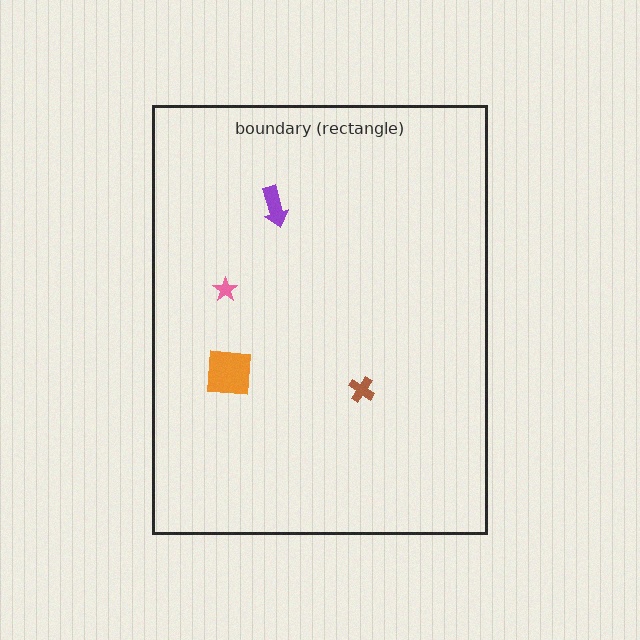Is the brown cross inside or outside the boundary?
Inside.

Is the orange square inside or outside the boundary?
Inside.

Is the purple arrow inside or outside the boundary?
Inside.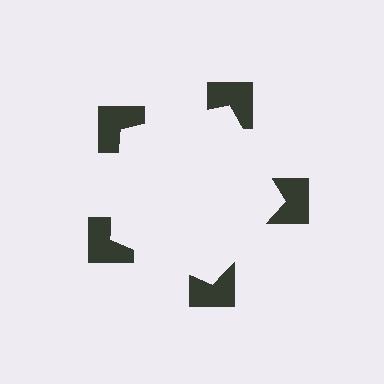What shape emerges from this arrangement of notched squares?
An illusory pentagon — its edges are inferred from the aligned wedge cuts in the notched squares, not physically drawn.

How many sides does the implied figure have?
5 sides.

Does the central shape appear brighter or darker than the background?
It typically appears slightly brighter than the background, even though no actual brightness change is drawn.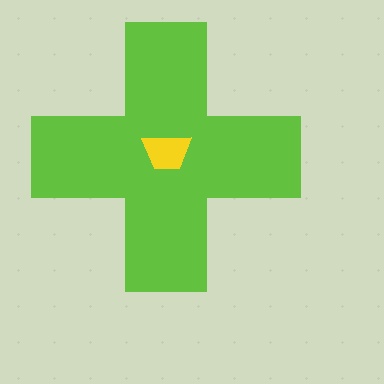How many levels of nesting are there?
2.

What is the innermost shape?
The yellow trapezoid.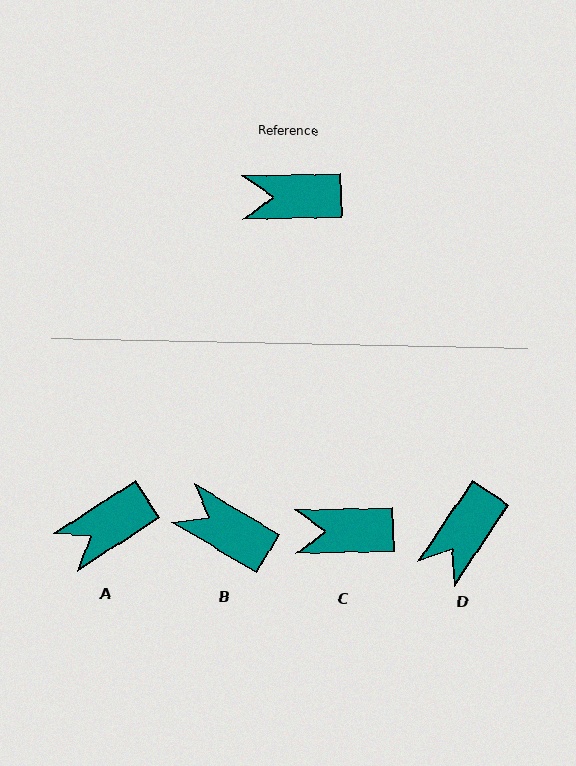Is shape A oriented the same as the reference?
No, it is off by about 31 degrees.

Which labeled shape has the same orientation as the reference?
C.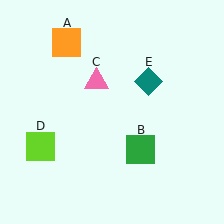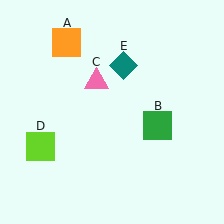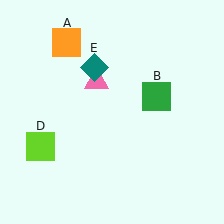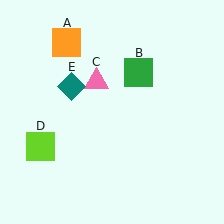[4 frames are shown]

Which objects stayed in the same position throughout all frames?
Orange square (object A) and pink triangle (object C) and lime square (object D) remained stationary.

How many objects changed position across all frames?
2 objects changed position: green square (object B), teal diamond (object E).